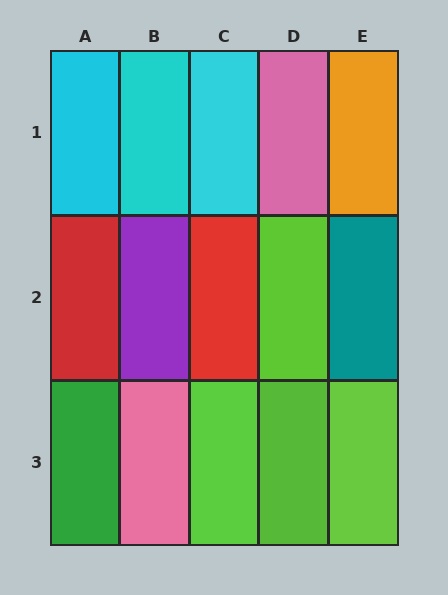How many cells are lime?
4 cells are lime.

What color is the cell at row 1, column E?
Orange.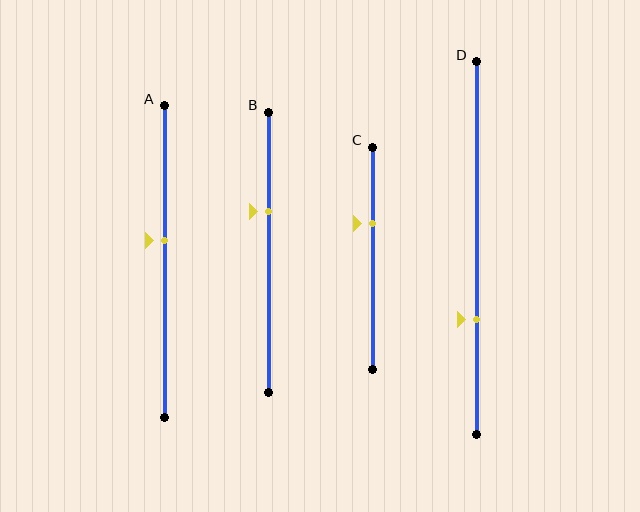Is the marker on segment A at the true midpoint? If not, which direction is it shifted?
No, the marker on segment A is shifted upward by about 7% of the segment length.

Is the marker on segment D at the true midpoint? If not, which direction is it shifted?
No, the marker on segment D is shifted downward by about 19% of the segment length.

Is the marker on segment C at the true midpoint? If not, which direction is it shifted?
No, the marker on segment C is shifted upward by about 16% of the segment length.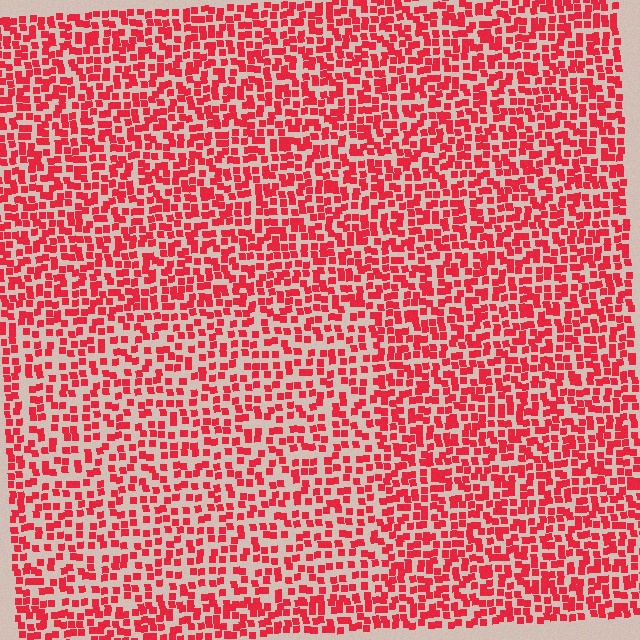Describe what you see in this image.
The image contains small red elements arranged at two different densities. A rectangle-shaped region is visible where the elements are less densely packed than the surrounding area.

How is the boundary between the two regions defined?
The boundary is defined by a change in element density (approximately 1.5x ratio). All elements are the same color, size, and shape.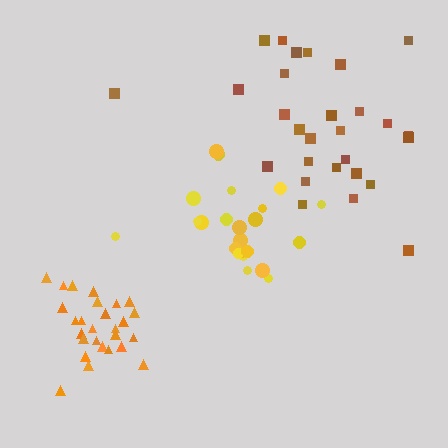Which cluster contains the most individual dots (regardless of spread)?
Brown (28).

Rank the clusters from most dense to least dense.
orange, yellow, brown.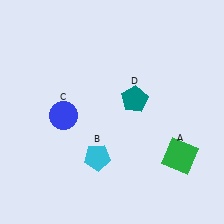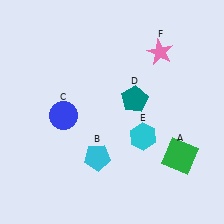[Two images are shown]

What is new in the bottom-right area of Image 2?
A cyan hexagon (E) was added in the bottom-right area of Image 2.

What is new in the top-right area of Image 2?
A pink star (F) was added in the top-right area of Image 2.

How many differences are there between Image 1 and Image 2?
There are 2 differences between the two images.